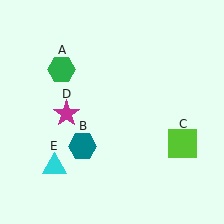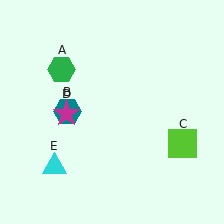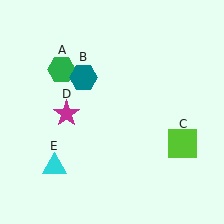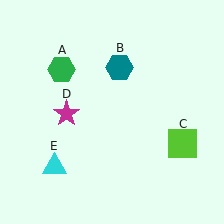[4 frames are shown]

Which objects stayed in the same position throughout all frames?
Green hexagon (object A) and lime square (object C) and magenta star (object D) and cyan triangle (object E) remained stationary.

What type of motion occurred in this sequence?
The teal hexagon (object B) rotated clockwise around the center of the scene.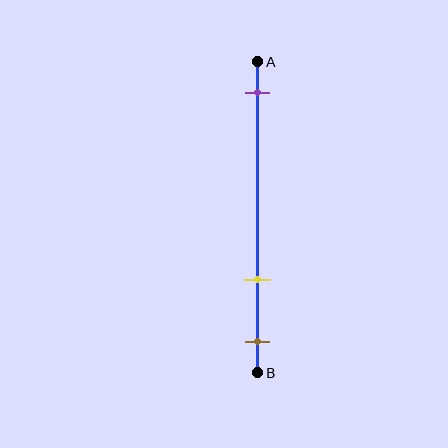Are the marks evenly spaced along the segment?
No, the marks are not evenly spaced.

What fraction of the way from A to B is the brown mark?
The brown mark is approximately 90% (0.9) of the way from A to B.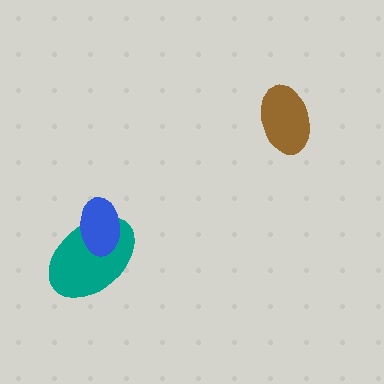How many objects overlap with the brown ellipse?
0 objects overlap with the brown ellipse.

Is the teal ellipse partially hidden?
Yes, it is partially covered by another shape.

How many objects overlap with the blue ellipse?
1 object overlaps with the blue ellipse.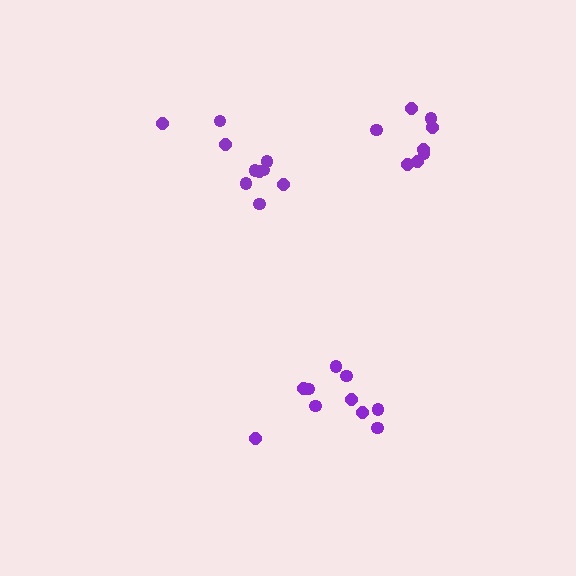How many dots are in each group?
Group 1: 10 dots, Group 2: 10 dots, Group 3: 8 dots (28 total).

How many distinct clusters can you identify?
There are 3 distinct clusters.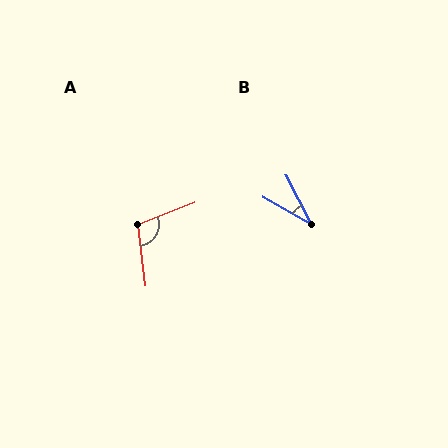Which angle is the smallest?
B, at approximately 34 degrees.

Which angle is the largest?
A, at approximately 104 degrees.